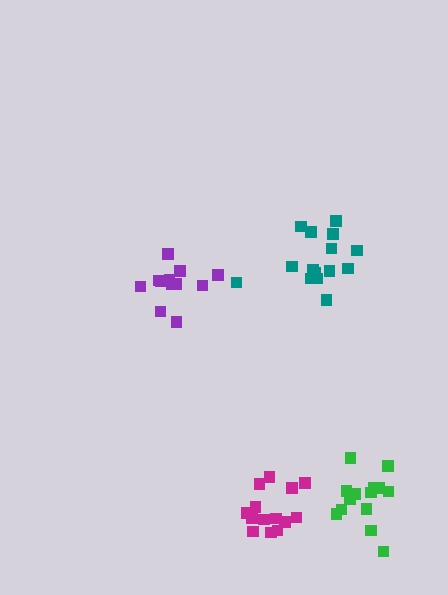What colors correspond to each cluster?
The clusters are colored: purple, magenta, green, teal.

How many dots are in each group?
Group 1: 12 dots, Group 2: 14 dots, Group 3: 14 dots, Group 4: 15 dots (55 total).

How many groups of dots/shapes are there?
There are 4 groups.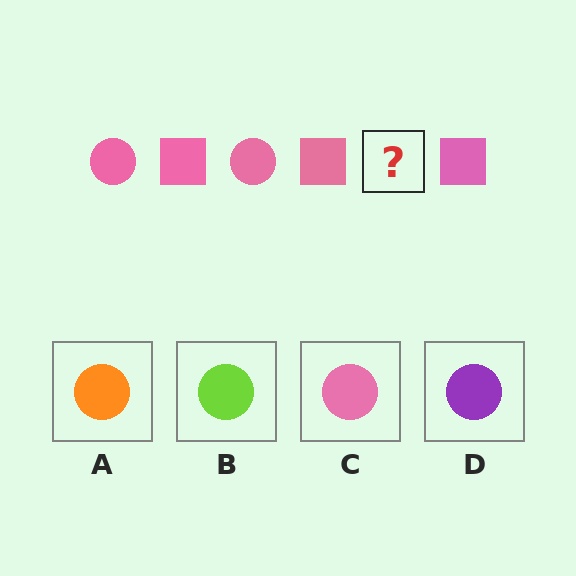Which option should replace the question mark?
Option C.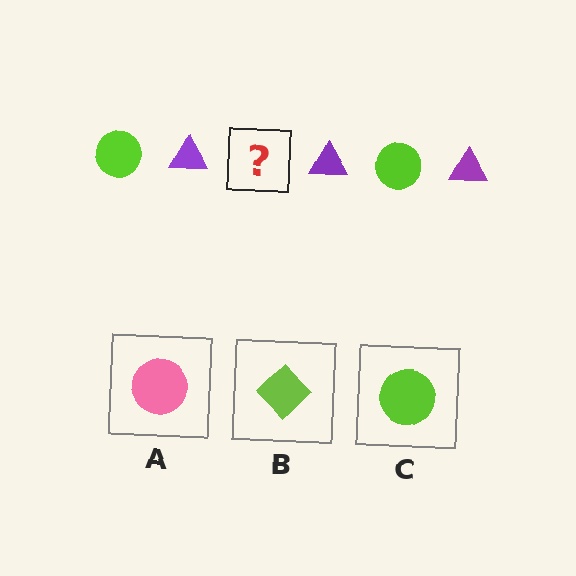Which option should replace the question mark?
Option C.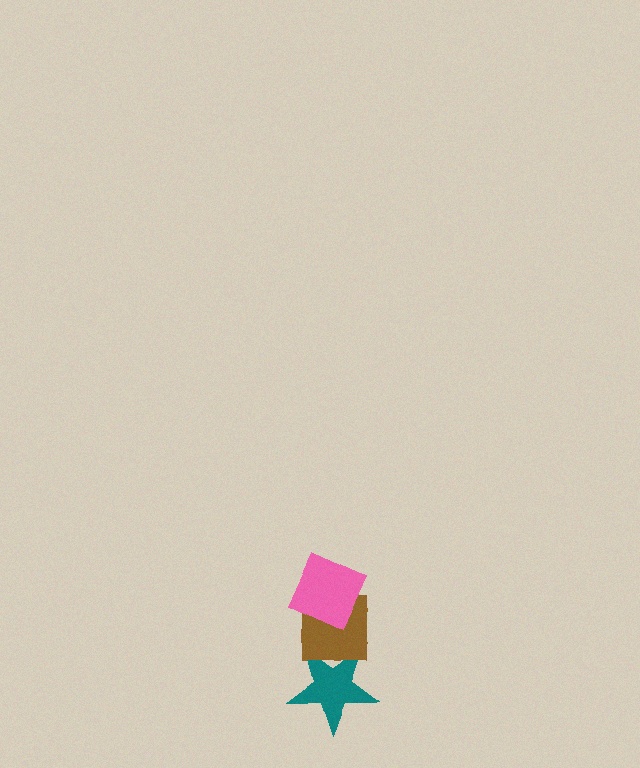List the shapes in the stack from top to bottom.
From top to bottom: the pink diamond, the brown square, the teal star.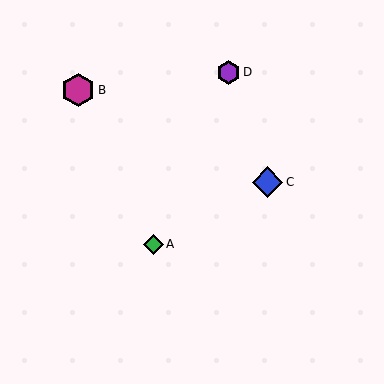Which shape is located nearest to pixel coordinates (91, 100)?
The magenta hexagon (labeled B) at (78, 90) is nearest to that location.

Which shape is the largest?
The magenta hexagon (labeled B) is the largest.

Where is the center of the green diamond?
The center of the green diamond is at (153, 244).